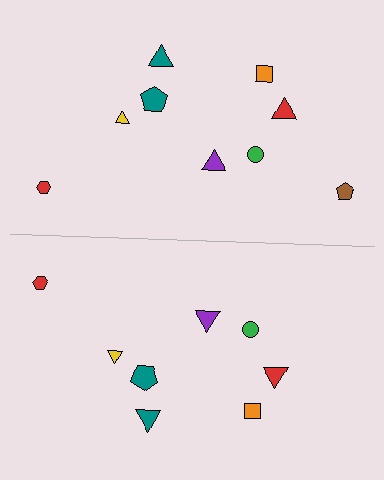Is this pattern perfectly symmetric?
No, the pattern is not perfectly symmetric. A brown pentagon is missing from the bottom side.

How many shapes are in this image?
There are 17 shapes in this image.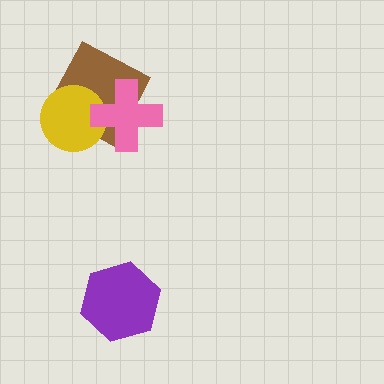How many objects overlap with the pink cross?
2 objects overlap with the pink cross.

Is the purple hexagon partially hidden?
No, no other shape covers it.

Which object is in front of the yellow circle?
The pink cross is in front of the yellow circle.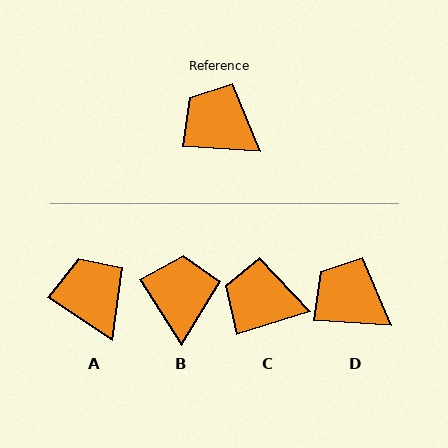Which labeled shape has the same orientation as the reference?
D.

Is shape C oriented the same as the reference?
No, it is off by about 21 degrees.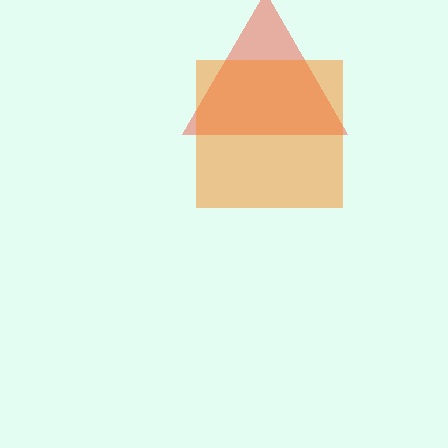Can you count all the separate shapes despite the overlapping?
Yes, there are 2 separate shapes.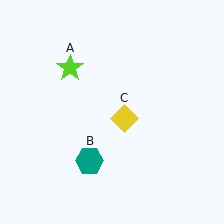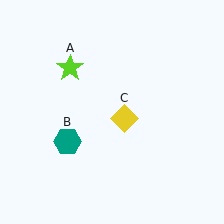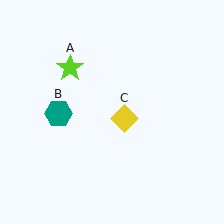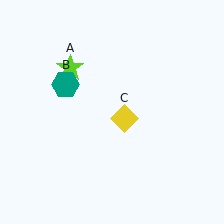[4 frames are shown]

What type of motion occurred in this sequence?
The teal hexagon (object B) rotated clockwise around the center of the scene.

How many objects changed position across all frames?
1 object changed position: teal hexagon (object B).